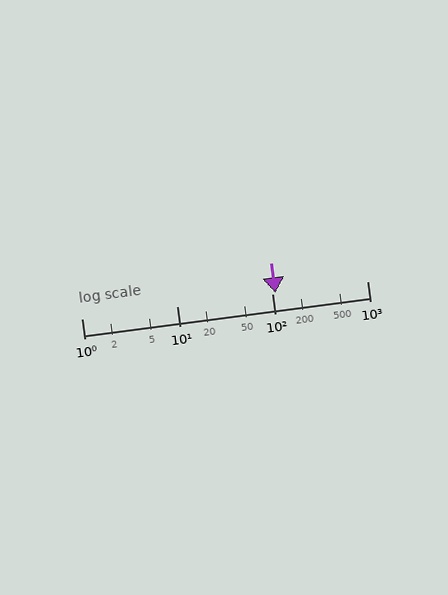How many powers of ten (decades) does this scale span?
The scale spans 3 decades, from 1 to 1000.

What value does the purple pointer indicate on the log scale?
The pointer indicates approximately 110.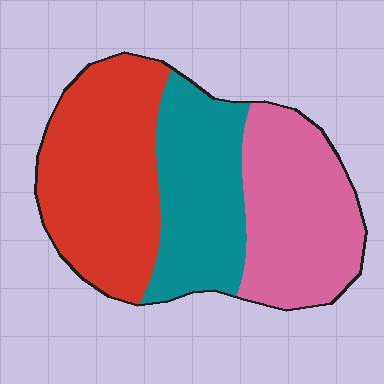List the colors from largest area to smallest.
From largest to smallest: red, pink, teal.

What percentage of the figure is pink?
Pink covers around 30% of the figure.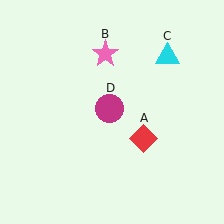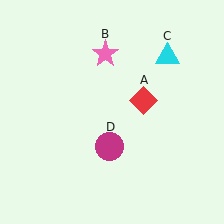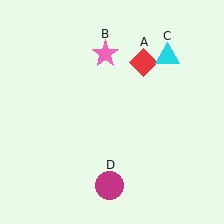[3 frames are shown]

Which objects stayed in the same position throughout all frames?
Pink star (object B) and cyan triangle (object C) remained stationary.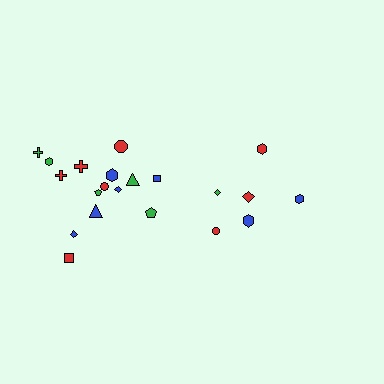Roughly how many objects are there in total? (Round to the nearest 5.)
Roughly 20 objects in total.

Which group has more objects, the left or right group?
The left group.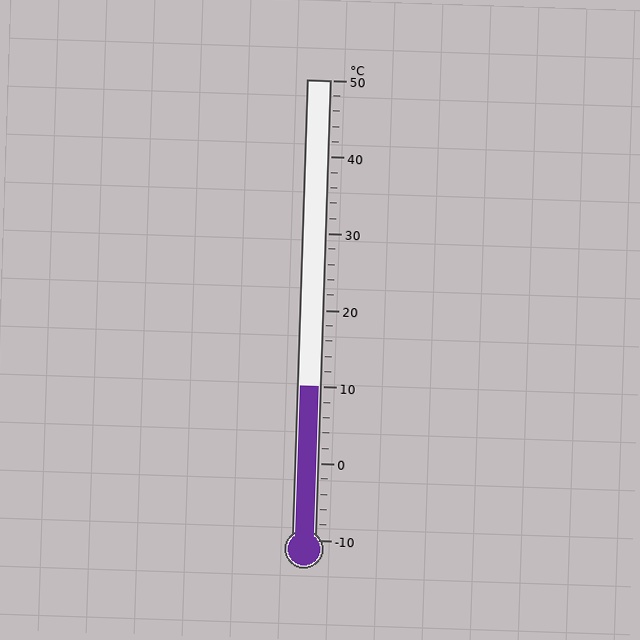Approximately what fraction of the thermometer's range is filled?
The thermometer is filled to approximately 35% of its range.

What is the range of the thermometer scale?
The thermometer scale ranges from -10°C to 50°C.